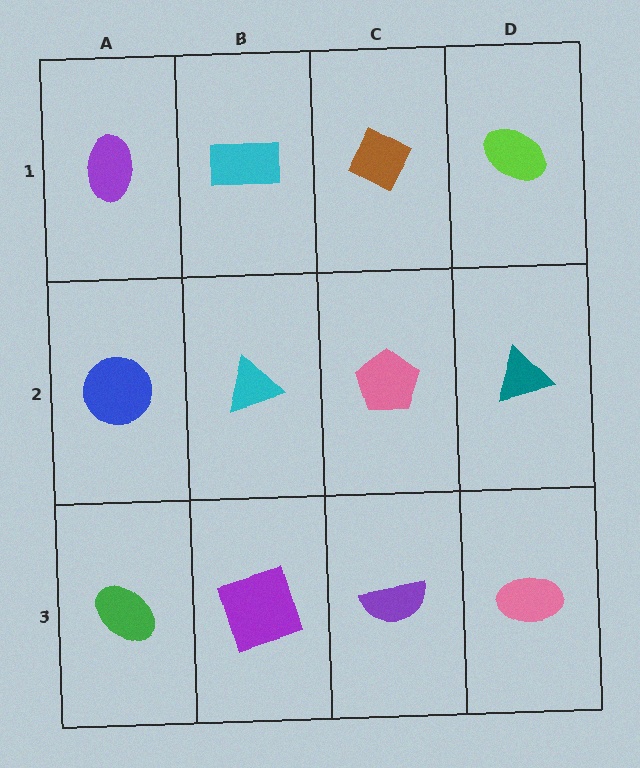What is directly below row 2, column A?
A green ellipse.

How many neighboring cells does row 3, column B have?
3.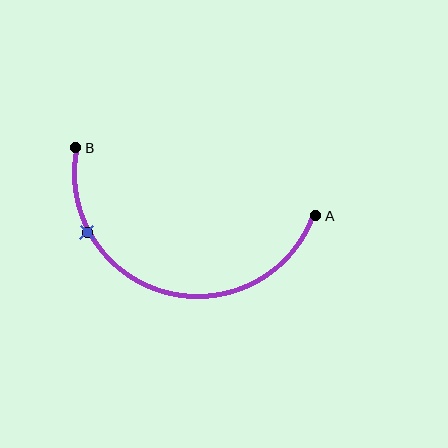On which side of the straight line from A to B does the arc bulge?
The arc bulges below the straight line connecting A and B.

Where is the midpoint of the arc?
The arc midpoint is the point on the curve farthest from the straight line joining A and B. It sits below that line.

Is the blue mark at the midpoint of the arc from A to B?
No. The blue mark lies on the arc but is closer to endpoint B. The arc midpoint would be at the point on the curve equidistant along the arc from both A and B.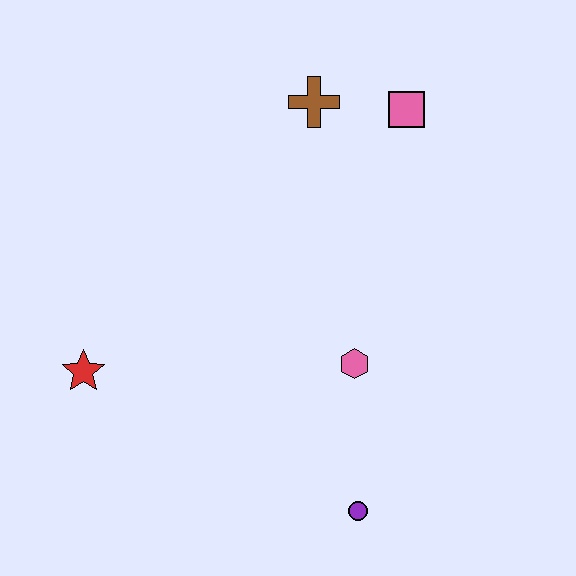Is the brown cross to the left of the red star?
No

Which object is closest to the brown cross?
The pink square is closest to the brown cross.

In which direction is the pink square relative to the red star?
The pink square is to the right of the red star.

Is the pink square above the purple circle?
Yes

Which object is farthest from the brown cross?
The purple circle is farthest from the brown cross.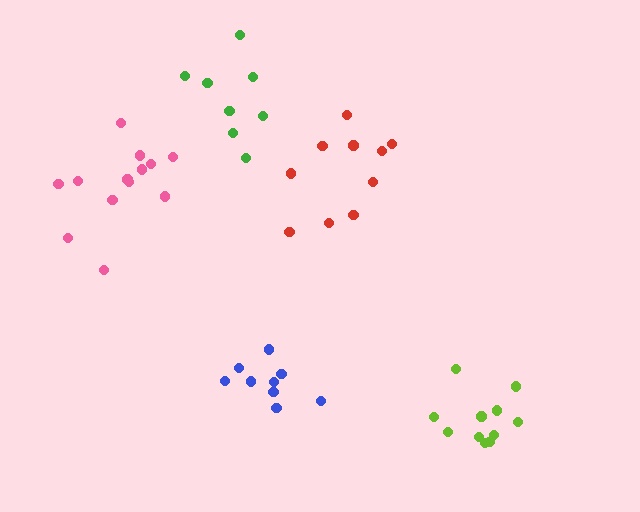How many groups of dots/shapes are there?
There are 5 groups.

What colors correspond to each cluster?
The clusters are colored: red, lime, pink, blue, green.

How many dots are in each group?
Group 1: 10 dots, Group 2: 11 dots, Group 3: 13 dots, Group 4: 9 dots, Group 5: 8 dots (51 total).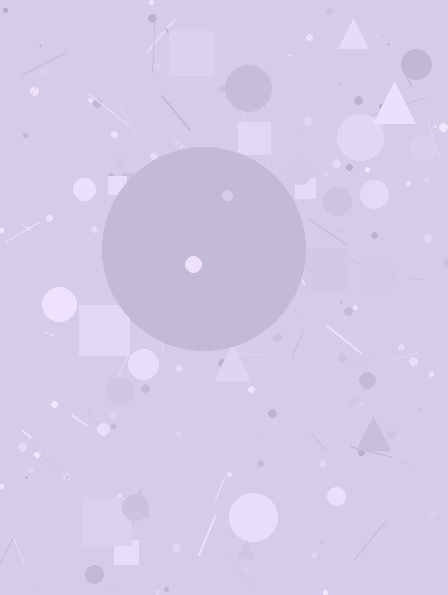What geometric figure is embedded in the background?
A circle is embedded in the background.